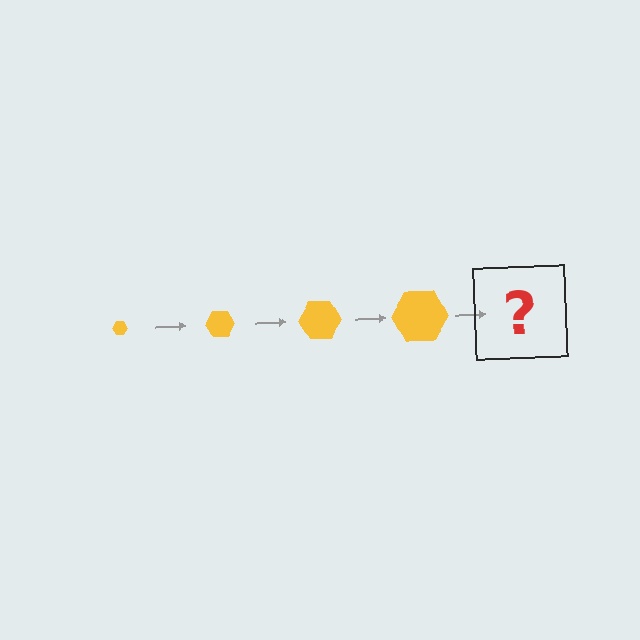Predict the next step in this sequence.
The next step is a yellow hexagon, larger than the previous one.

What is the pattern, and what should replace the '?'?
The pattern is that the hexagon gets progressively larger each step. The '?' should be a yellow hexagon, larger than the previous one.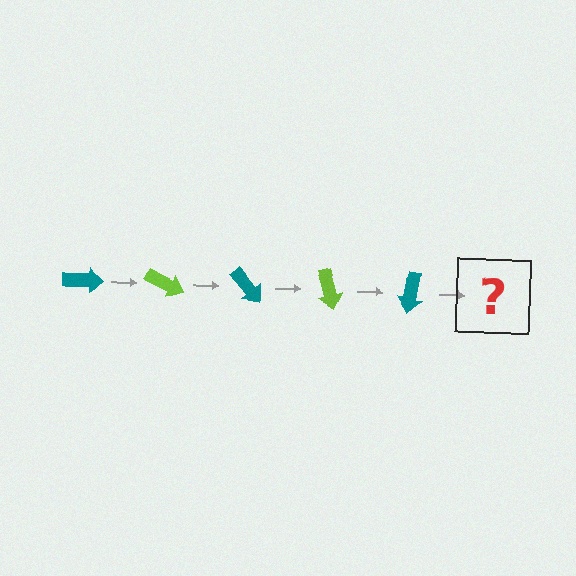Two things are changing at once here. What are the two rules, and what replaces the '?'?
The two rules are that it rotates 25 degrees each step and the color cycles through teal and lime. The '?' should be a lime arrow, rotated 125 degrees from the start.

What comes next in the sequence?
The next element should be a lime arrow, rotated 125 degrees from the start.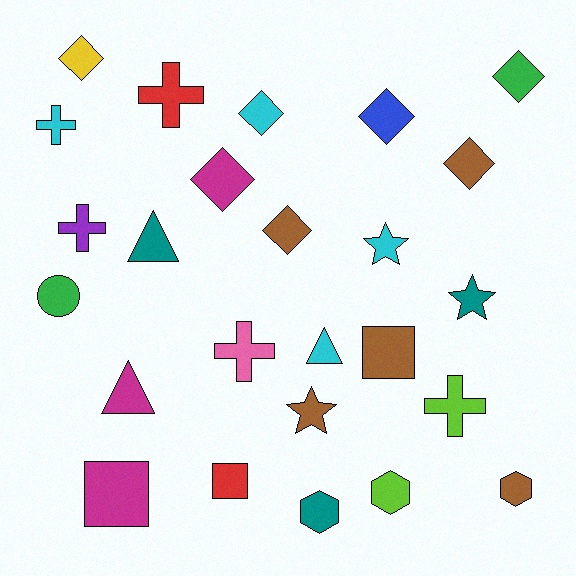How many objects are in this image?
There are 25 objects.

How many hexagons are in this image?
There are 3 hexagons.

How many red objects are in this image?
There are 2 red objects.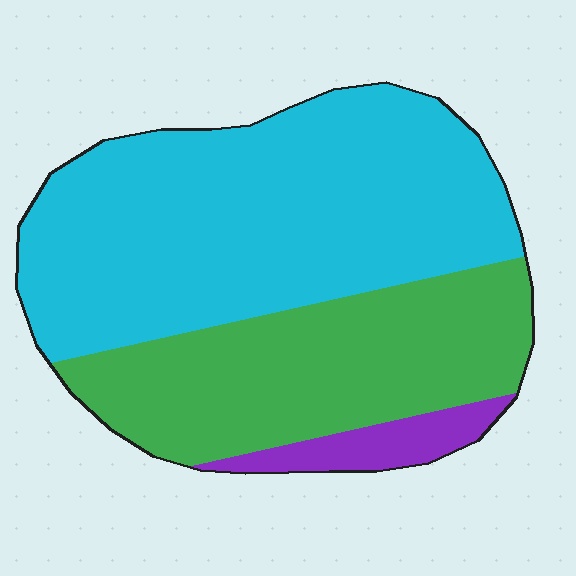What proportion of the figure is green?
Green takes up between a quarter and a half of the figure.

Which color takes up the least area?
Purple, at roughly 5%.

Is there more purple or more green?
Green.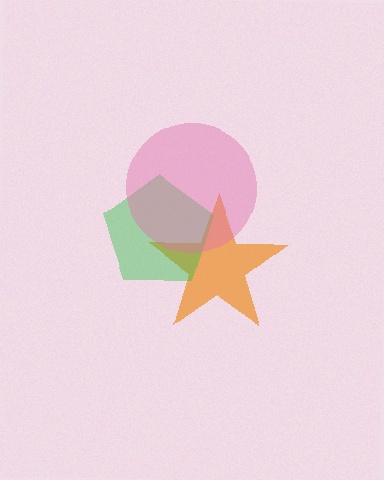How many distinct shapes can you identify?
There are 3 distinct shapes: an orange star, a green pentagon, a pink circle.